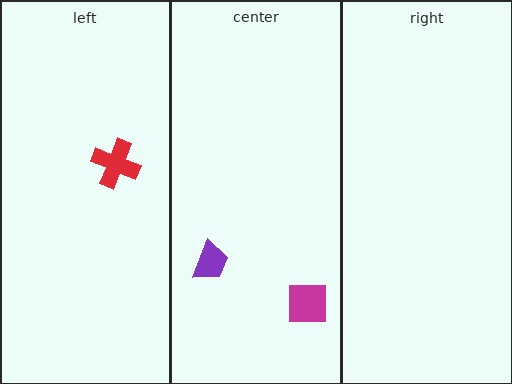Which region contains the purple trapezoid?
The center region.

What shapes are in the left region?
The red cross.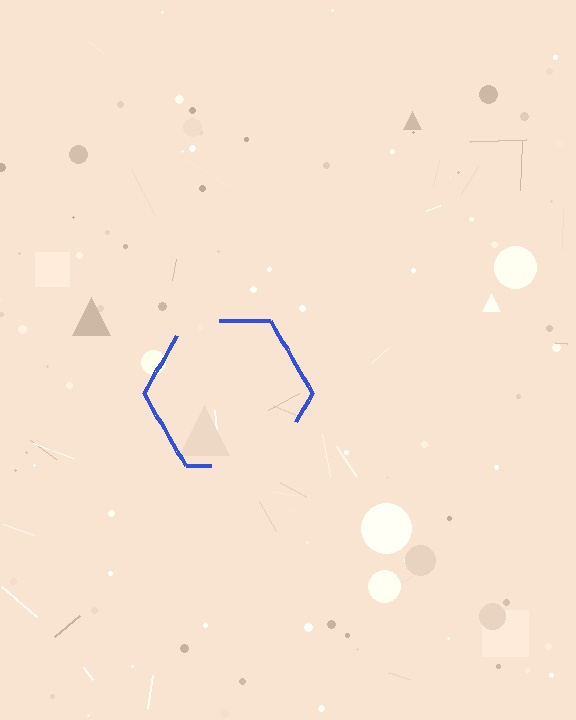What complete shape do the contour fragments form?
The contour fragments form a hexagon.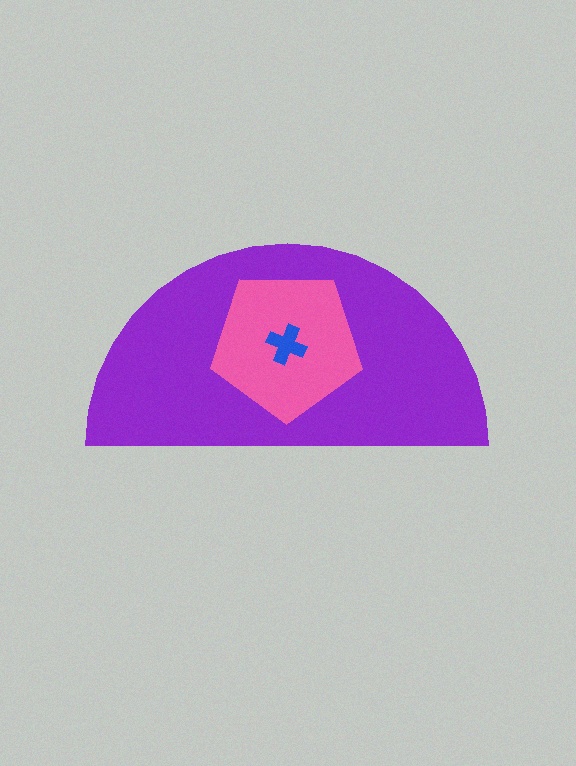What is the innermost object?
The blue cross.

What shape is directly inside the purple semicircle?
The pink pentagon.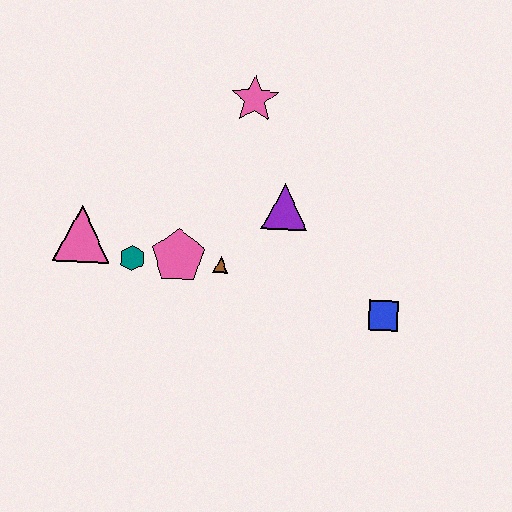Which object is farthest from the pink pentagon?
The blue square is farthest from the pink pentagon.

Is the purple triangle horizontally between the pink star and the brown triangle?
No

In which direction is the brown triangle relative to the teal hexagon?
The brown triangle is to the right of the teal hexagon.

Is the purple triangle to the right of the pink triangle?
Yes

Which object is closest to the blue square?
The purple triangle is closest to the blue square.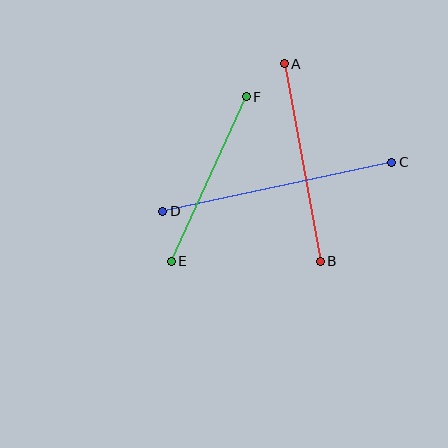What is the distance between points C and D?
The distance is approximately 235 pixels.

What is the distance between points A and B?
The distance is approximately 200 pixels.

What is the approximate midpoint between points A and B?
The midpoint is at approximately (302, 163) pixels.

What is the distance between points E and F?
The distance is approximately 180 pixels.